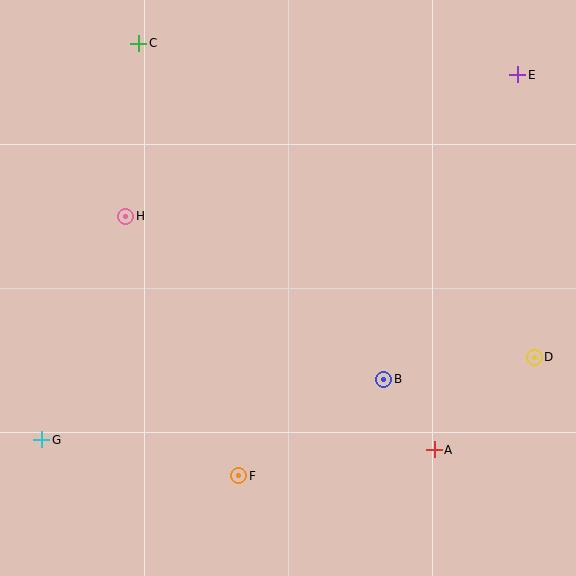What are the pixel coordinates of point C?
Point C is at (139, 43).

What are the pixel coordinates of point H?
Point H is at (126, 216).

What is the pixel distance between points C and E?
The distance between C and E is 380 pixels.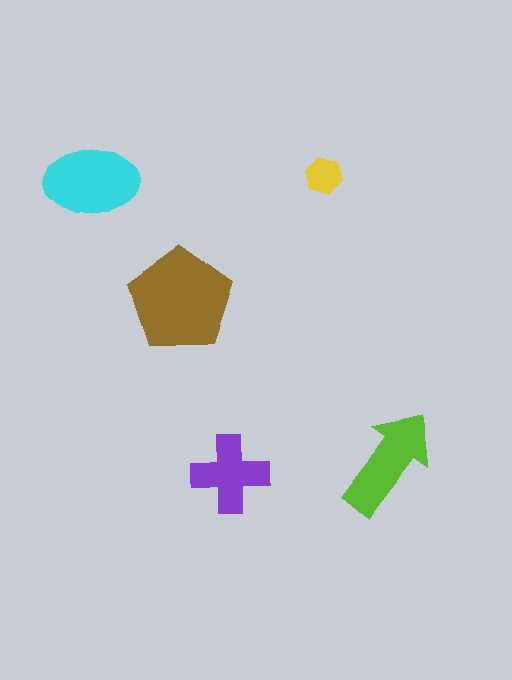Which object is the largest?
The brown pentagon.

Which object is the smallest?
The yellow hexagon.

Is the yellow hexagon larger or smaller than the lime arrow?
Smaller.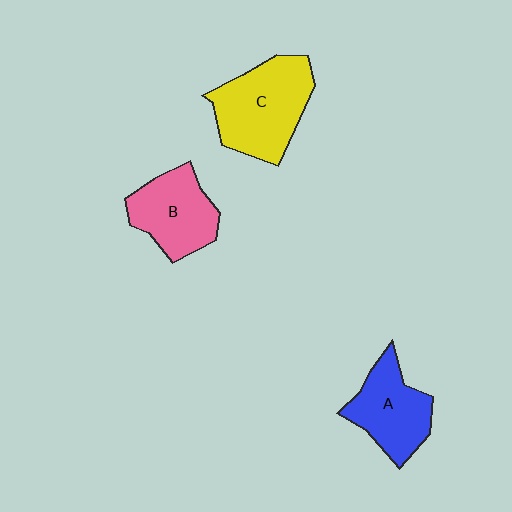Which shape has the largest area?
Shape C (yellow).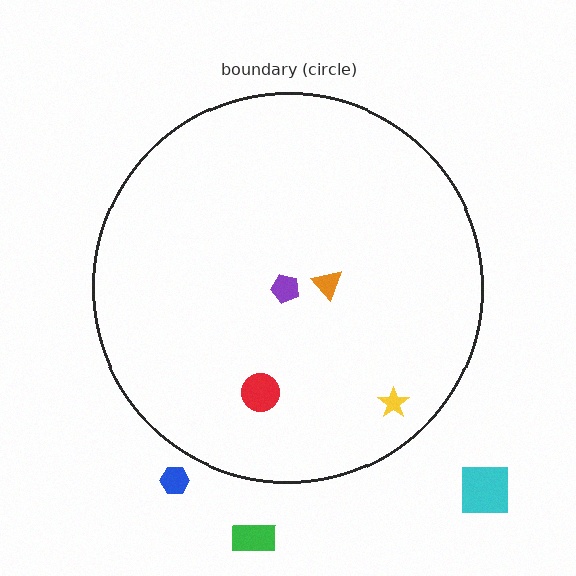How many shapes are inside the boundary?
4 inside, 3 outside.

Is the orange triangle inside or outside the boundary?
Inside.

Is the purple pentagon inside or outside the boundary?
Inside.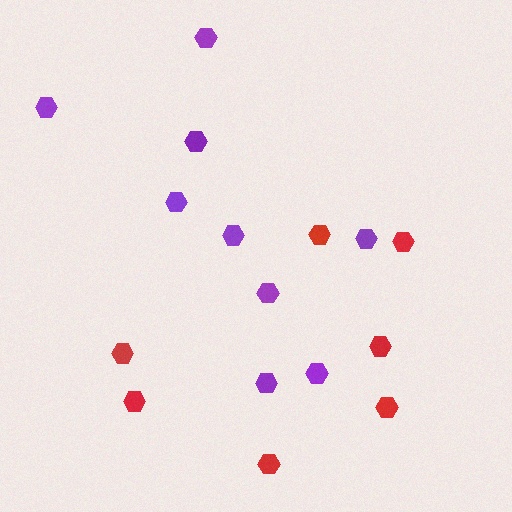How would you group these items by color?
There are 2 groups: one group of red hexagons (7) and one group of purple hexagons (9).